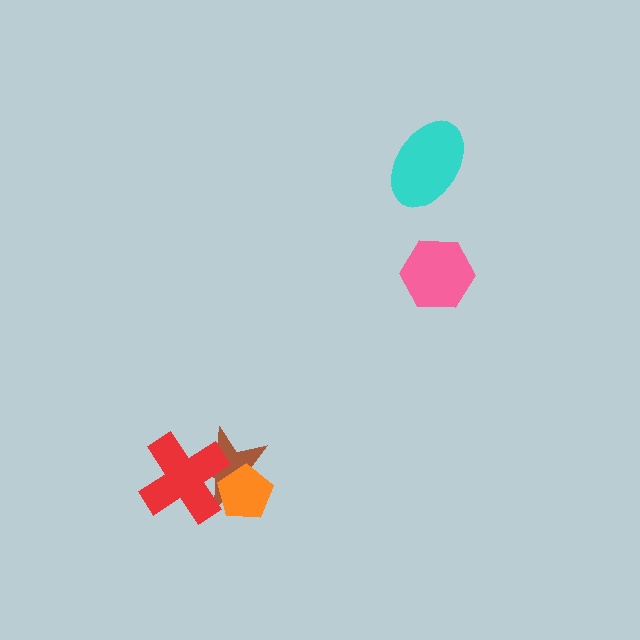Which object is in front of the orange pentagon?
The red cross is in front of the orange pentagon.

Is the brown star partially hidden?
Yes, it is partially covered by another shape.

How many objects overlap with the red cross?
2 objects overlap with the red cross.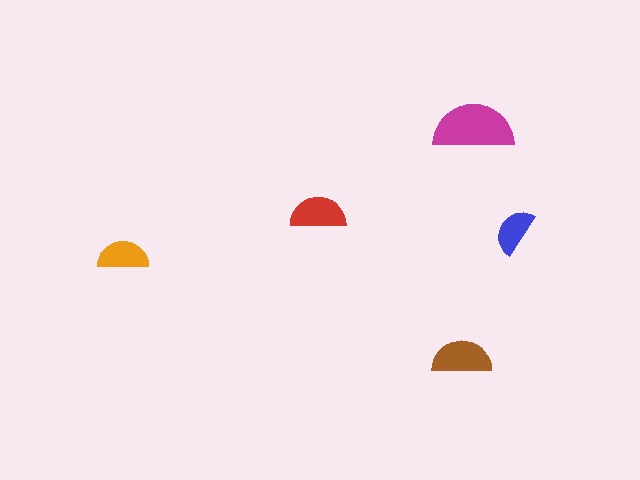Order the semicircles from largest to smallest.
the magenta one, the brown one, the red one, the orange one, the blue one.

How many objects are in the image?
There are 5 objects in the image.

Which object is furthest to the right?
The blue semicircle is rightmost.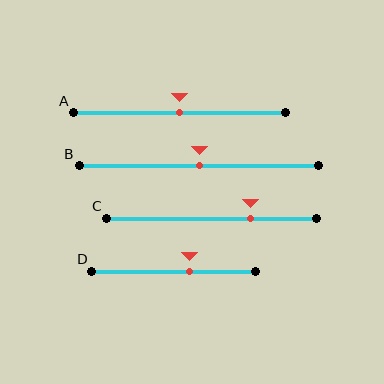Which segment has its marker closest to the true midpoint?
Segment A has its marker closest to the true midpoint.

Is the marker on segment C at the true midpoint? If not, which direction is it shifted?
No, the marker on segment C is shifted to the right by about 19% of the segment length.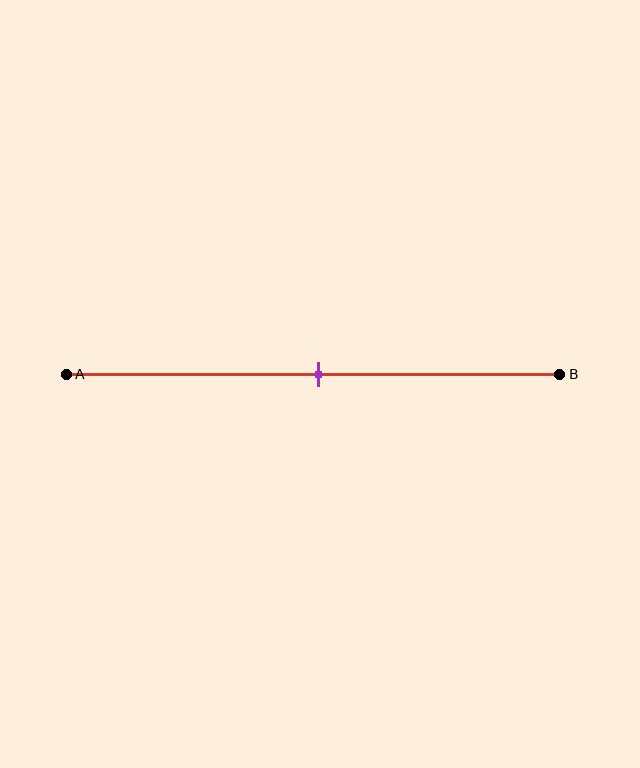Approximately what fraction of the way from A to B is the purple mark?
The purple mark is approximately 50% of the way from A to B.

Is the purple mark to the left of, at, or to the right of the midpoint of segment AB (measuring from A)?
The purple mark is approximately at the midpoint of segment AB.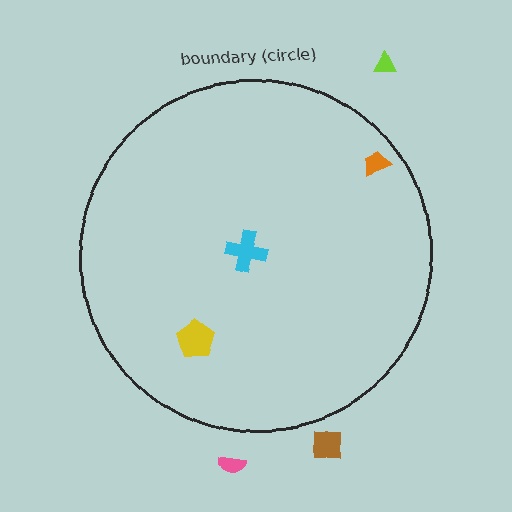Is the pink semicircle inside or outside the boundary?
Outside.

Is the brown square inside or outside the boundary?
Outside.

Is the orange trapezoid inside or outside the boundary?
Inside.